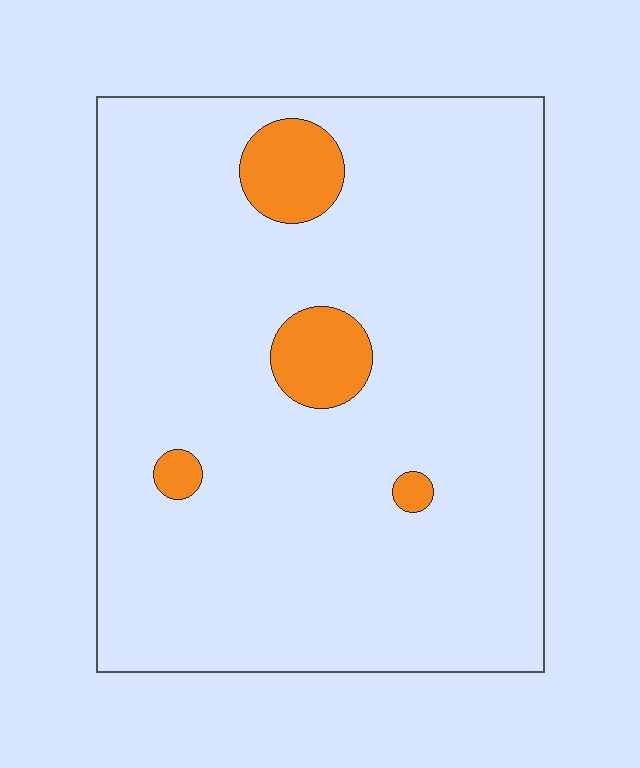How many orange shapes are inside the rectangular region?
4.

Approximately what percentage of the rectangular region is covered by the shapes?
Approximately 10%.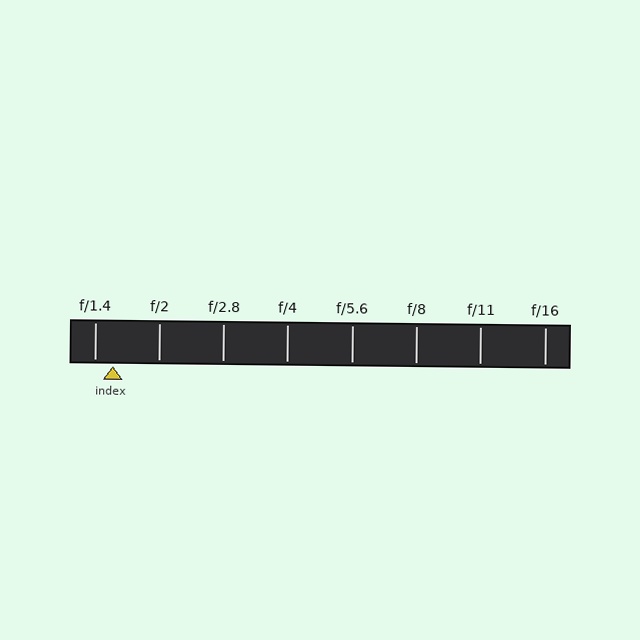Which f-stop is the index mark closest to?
The index mark is closest to f/1.4.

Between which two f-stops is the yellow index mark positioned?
The index mark is between f/1.4 and f/2.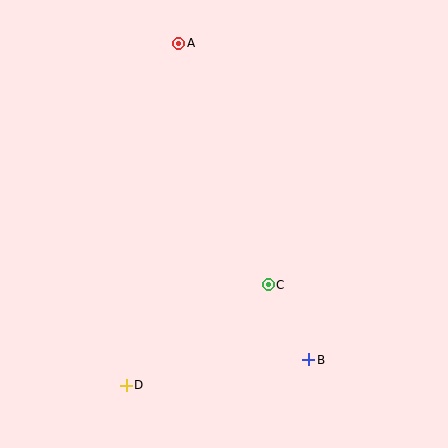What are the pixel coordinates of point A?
Point A is at (179, 43).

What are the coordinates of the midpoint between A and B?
The midpoint between A and B is at (244, 201).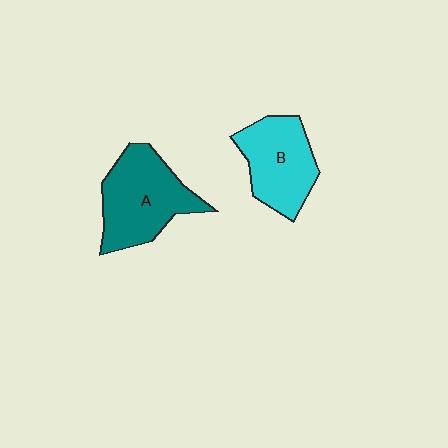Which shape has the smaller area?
Shape B (cyan).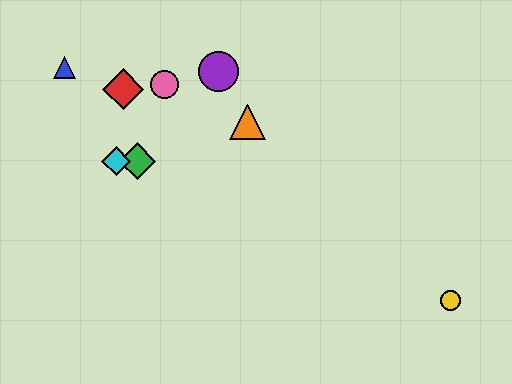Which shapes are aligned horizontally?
The green diamond, the cyan diamond are aligned horizontally.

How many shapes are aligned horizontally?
2 shapes (the green diamond, the cyan diamond) are aligned horizontally.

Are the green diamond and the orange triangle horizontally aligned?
No, the green diamond is at y≈161 and the orange triangle is at y≈122.